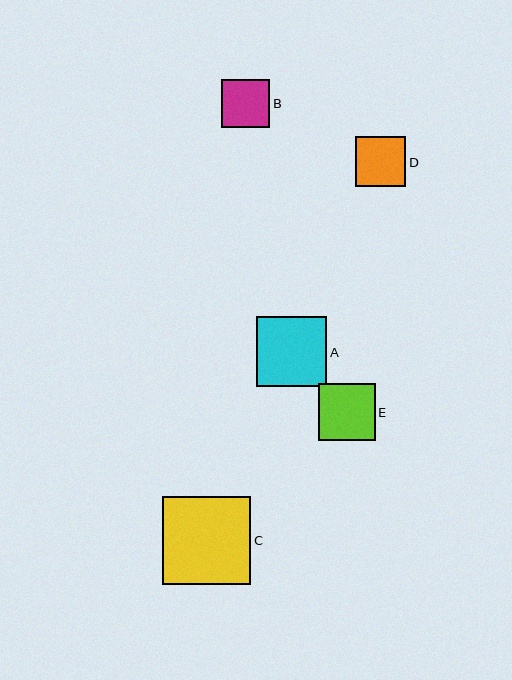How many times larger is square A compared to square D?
Square A is approximately 1.4 times the size of square D.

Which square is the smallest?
Square B is the smallest with a size of approximately 48 pixels.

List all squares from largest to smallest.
From largest to smallest: C, A, E, D, B.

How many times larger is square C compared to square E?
Square C is approximately 1.5 times the size of square E.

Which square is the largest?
Square C is the largest with a size of approximately 88 pixels.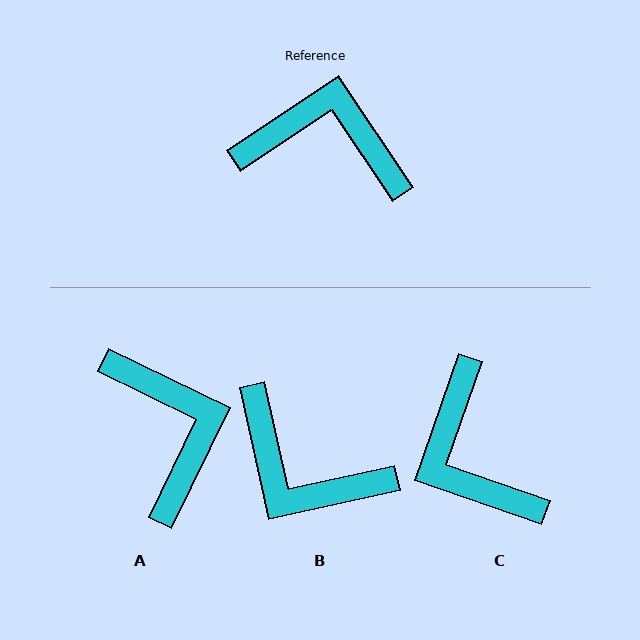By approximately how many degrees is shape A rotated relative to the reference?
Approximately 59 degrees clockwise.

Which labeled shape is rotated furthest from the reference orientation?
B, about 159 degrees away.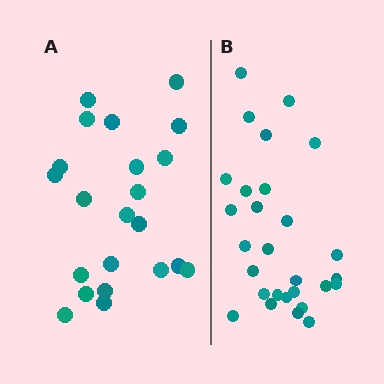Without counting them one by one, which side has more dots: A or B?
Region B (the right region) has more dots.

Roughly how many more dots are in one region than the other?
Region B has about 6 more dots than region A.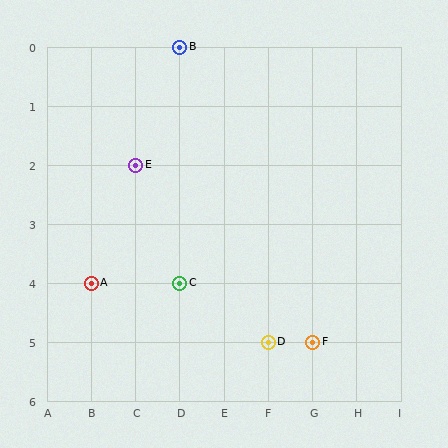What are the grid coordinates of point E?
Point E is at grid coordinates (C, 2).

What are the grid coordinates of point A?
Point A is at grid coordinates (B, 4).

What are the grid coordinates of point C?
Point C is at grid coordinates (D, 4).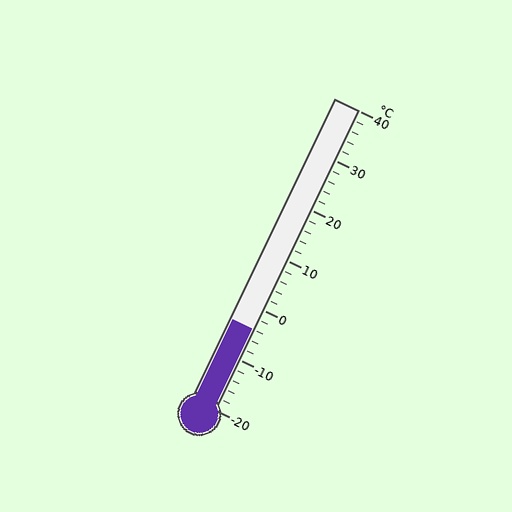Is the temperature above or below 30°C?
The temperature is below 30°C.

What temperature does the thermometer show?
The thermometer shows approximately -4°C.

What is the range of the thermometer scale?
The thermometer scale ranges from -20°C to 40°C.